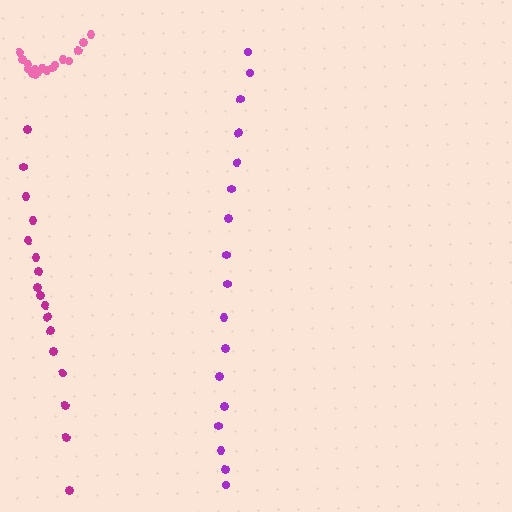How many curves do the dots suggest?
There are 3 distinct paths.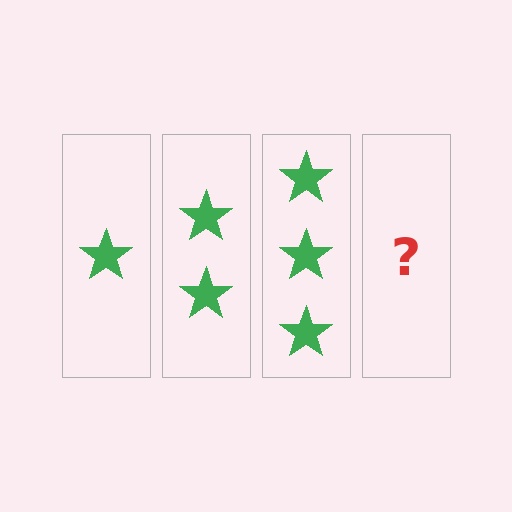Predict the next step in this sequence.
The next step is 4 stars.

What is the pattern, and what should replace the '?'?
The pattern is that each step adds one more star. The '?' should be 4 stars.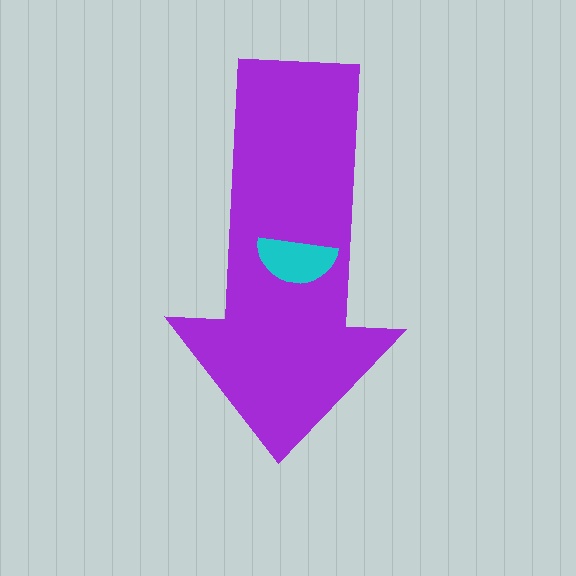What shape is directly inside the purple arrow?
The cyan semicircle.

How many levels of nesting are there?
2.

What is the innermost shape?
The cyan semicircle.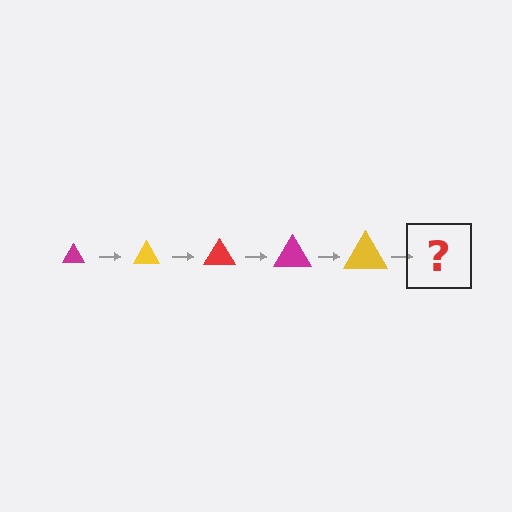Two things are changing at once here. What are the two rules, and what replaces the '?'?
The two rules are that the triangle grows larger each step and the color cycles through magenta, yellow, and red. The '?' should be a red triangle, larger than the previous one.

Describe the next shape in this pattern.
It should be a red triangle, larger than the previous one.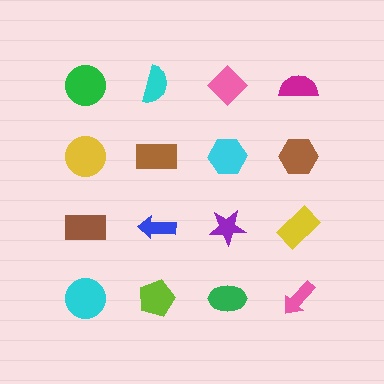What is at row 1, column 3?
A pink diamond.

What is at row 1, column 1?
A green circle.